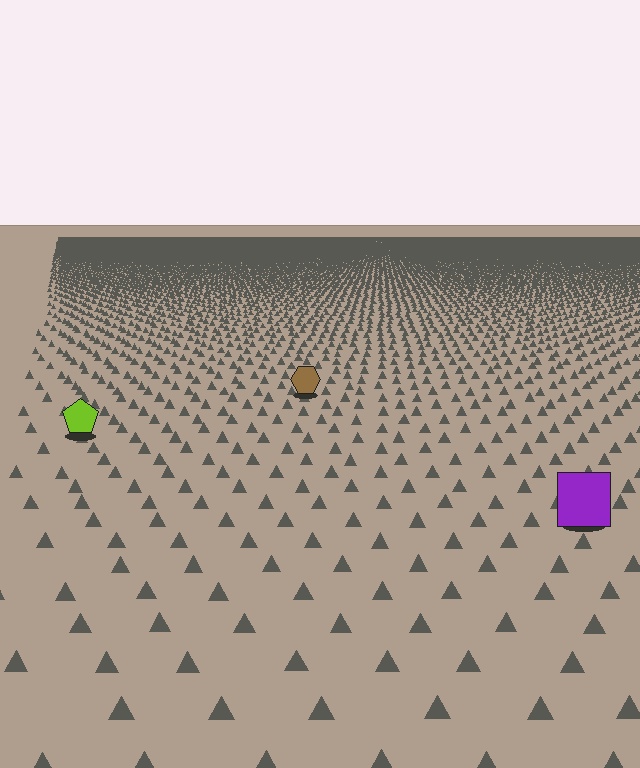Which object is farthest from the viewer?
The brown hexagon is farthest from the viewer. It appears smaller and the ground texture around it is denser.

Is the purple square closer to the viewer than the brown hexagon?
Yes. The purple square is closer — you can tell from the texture gradient: the ground texture is coarser near it.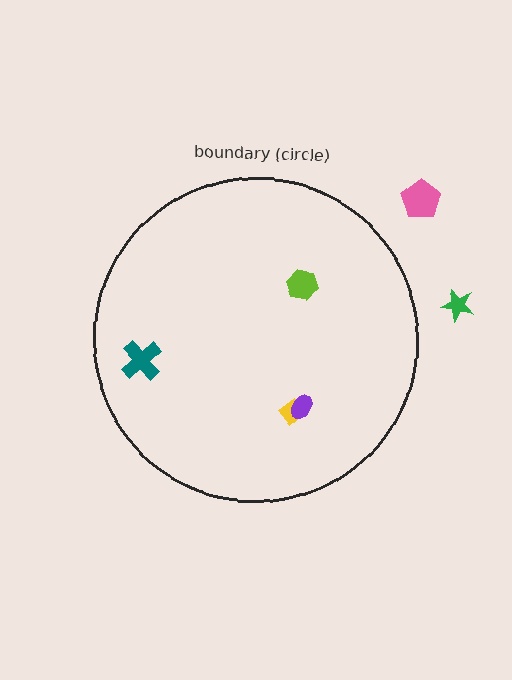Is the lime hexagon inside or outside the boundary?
Inside.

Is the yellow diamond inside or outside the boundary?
Inside.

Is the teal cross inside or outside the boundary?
Inside.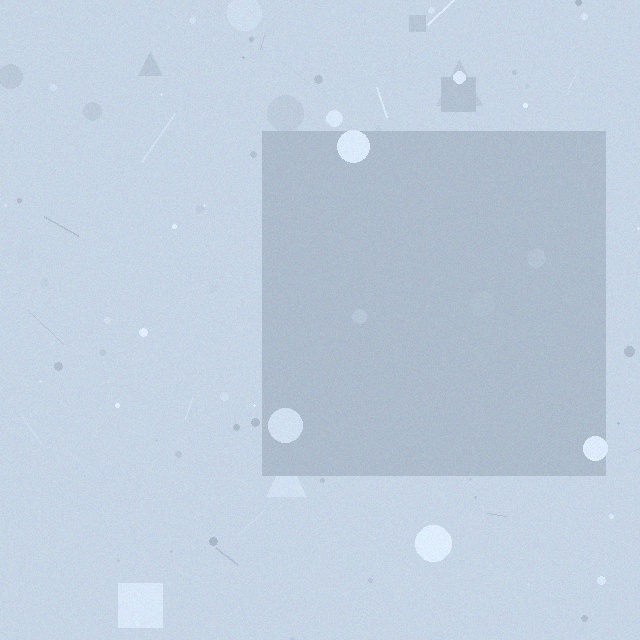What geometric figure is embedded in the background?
A square is embedded in the background.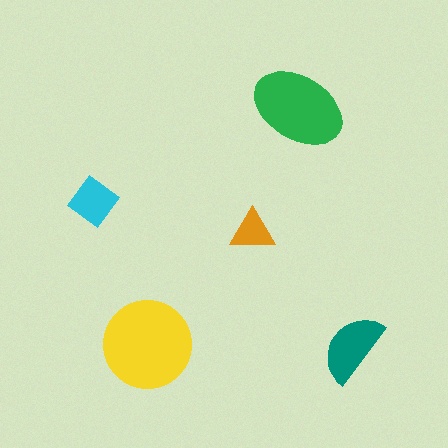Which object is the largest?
The yellow circle.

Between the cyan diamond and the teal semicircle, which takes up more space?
The teal semicircle.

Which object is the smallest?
The orange triangle.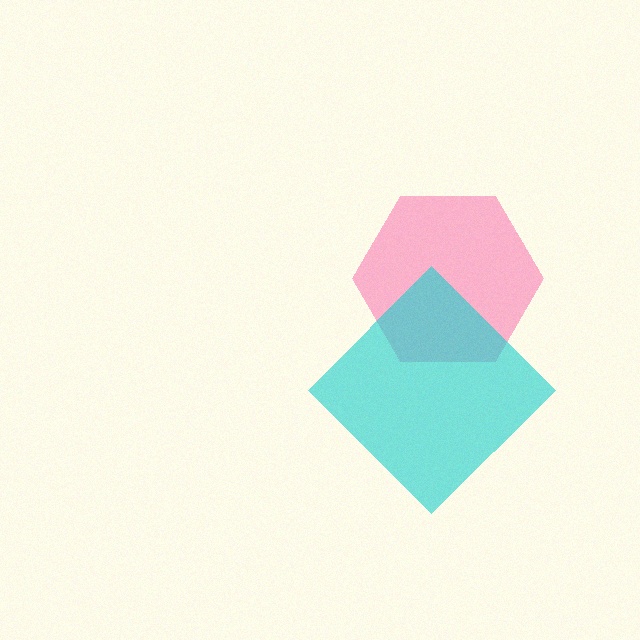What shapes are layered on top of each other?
The layered shapes are: a pink hexagon, a cyan diamond.